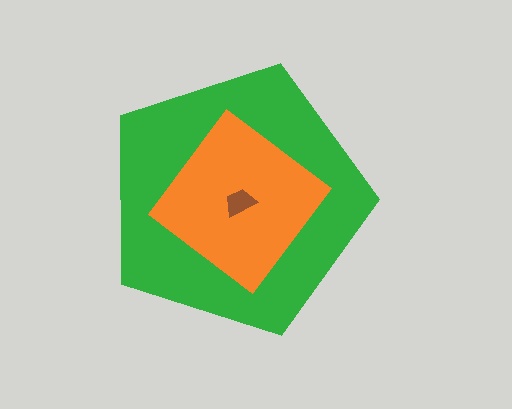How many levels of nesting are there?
3.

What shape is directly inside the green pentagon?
The orange diamond.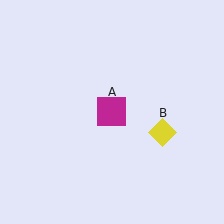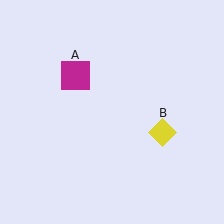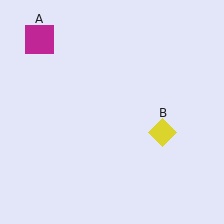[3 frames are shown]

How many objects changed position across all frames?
1 object changed position: magenta square (object A).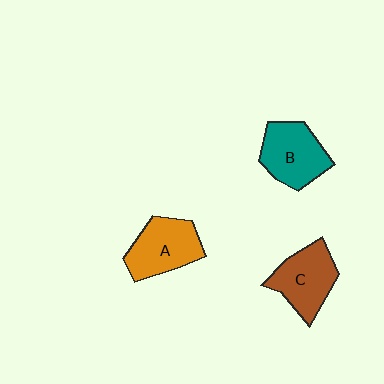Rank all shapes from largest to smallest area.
From largest to smallest: B (teal), A (orange), C (brown).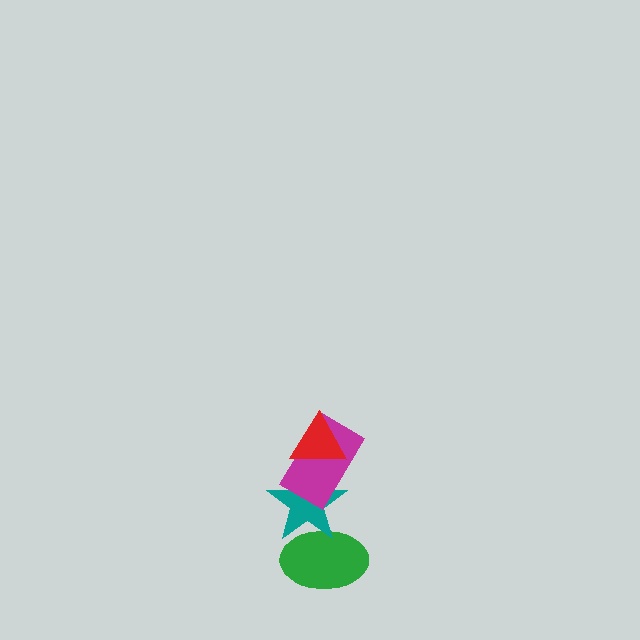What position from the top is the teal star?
The teal star is 3rd from the top.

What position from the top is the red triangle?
The red triangle is 1st from the top.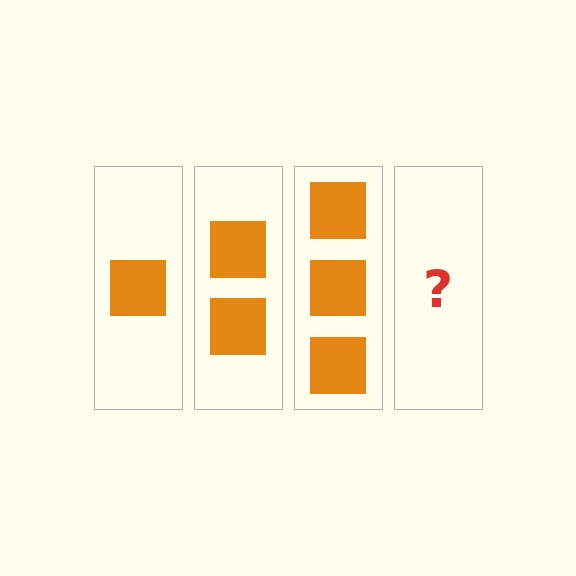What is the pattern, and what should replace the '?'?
The pattern is that each step adds one more square. The '?' should be 4 squares.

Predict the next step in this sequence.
The next step is 4 squares.